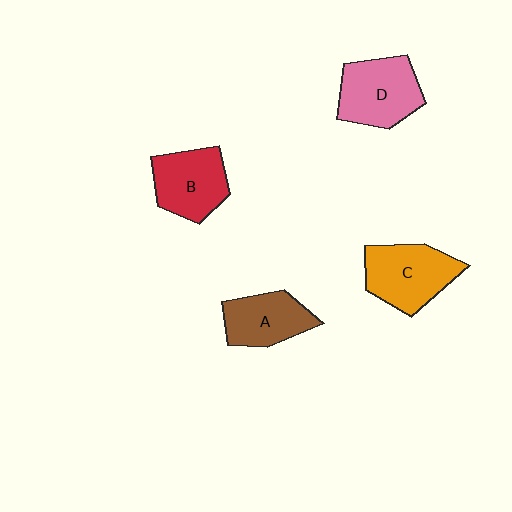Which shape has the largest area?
Shape C (orange).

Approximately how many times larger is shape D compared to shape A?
Approximately 1.2 times.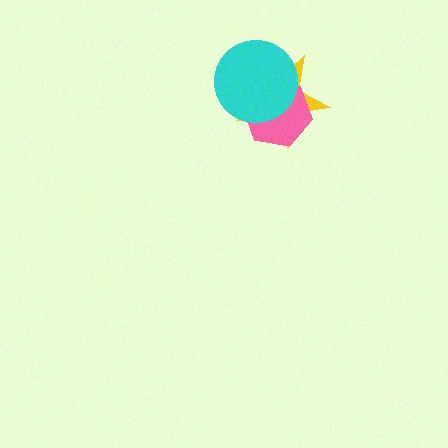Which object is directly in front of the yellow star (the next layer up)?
The pink hexagon is directly in front of the yellow star.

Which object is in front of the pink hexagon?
The cyan circle is in front of the pink hexagon.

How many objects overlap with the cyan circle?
2 objects overlap with the cyan circle.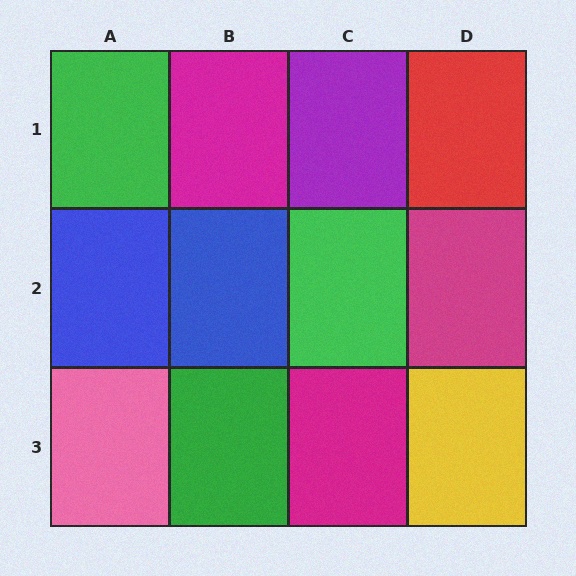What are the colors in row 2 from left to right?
Blue, blue, green, magenta.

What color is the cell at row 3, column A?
Pink.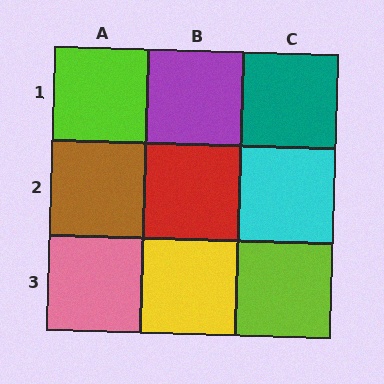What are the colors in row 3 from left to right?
Pink, yellow, lime.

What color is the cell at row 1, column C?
Teal.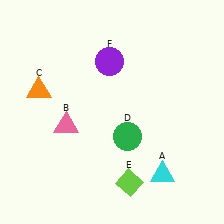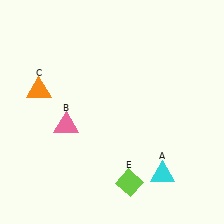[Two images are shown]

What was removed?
The purple circle (F), the green circle (D) were removed in Image 2.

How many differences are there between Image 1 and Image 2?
There are 2 differences between the two images.